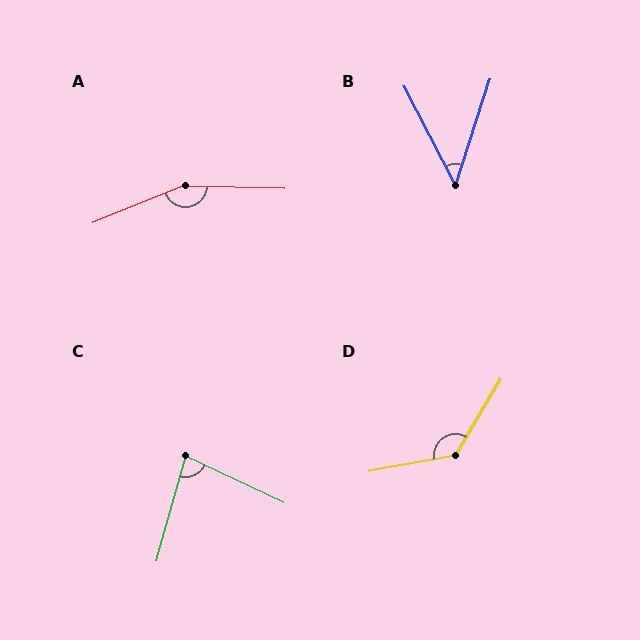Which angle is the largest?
A, at approximately 156 degrees.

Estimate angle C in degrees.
Approximately 80 degrees.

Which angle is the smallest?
B, at approximately 45 degrees.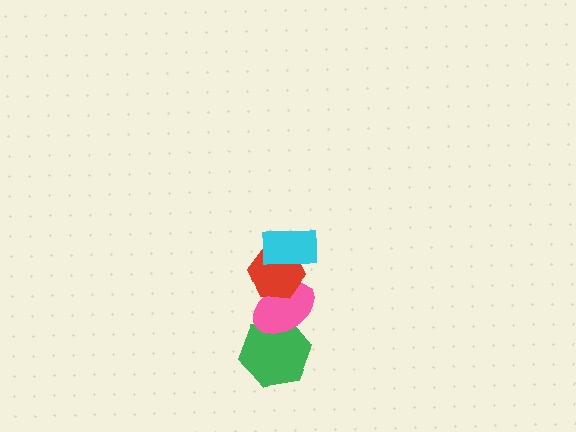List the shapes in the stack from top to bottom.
From top to bottom: the cyan rectangle, the red hexagon, the pink ellipse, the green hexagon.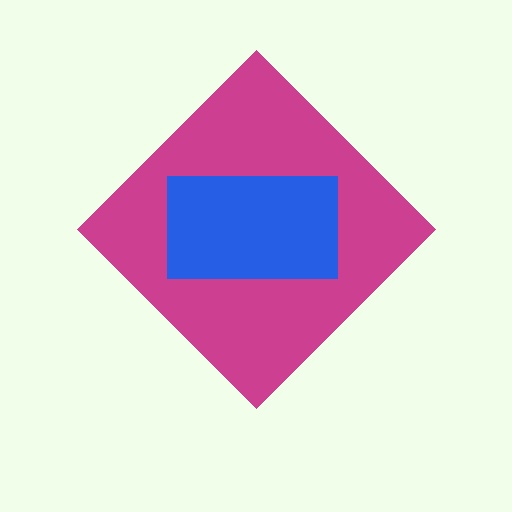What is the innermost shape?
The blue rectangle.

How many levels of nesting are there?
2.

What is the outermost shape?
The magenta diamond.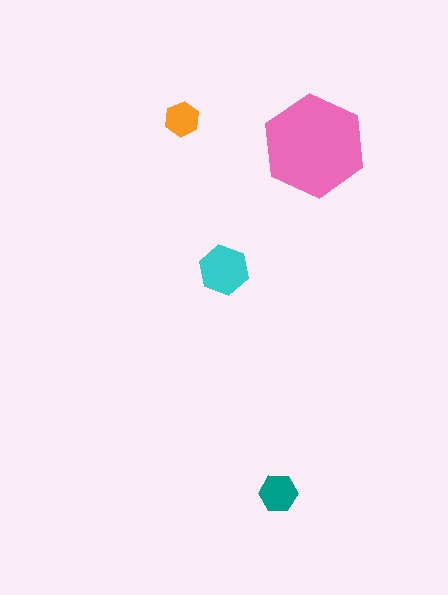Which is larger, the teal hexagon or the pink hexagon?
The pink one.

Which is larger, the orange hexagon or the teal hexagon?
The teal one.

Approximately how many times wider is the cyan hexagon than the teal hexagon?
About 1.5 times wider.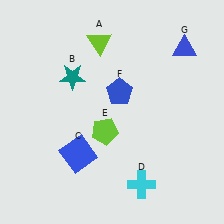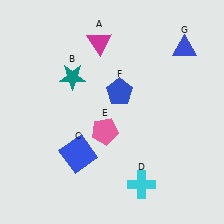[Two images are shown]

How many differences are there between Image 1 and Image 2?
There are 2 differences between the two images.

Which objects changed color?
A changed from lime to magenta. E changed from lime to pink.